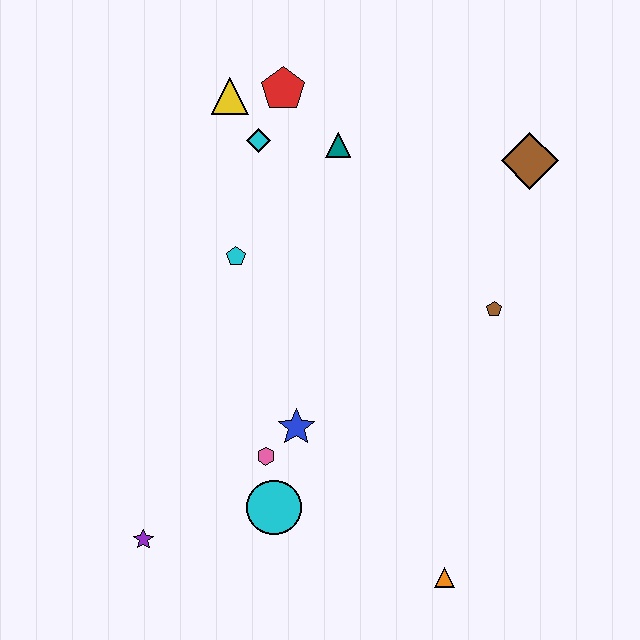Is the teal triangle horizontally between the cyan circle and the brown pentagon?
Yes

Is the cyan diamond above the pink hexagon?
Yes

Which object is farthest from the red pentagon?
The orange triangle is farthest from the red pentagon.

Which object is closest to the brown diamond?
The brown pentagon is closest to the brown diamond.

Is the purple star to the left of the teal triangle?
Yes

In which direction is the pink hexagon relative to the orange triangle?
The pink hexagon is to the left of the orange triangle.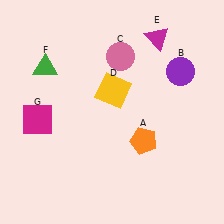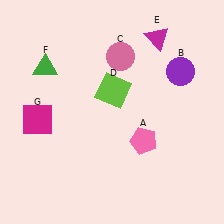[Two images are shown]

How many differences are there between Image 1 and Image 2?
There are 2 differences between the two images.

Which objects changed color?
A changed from orange to pink. D changed from yellow to lime.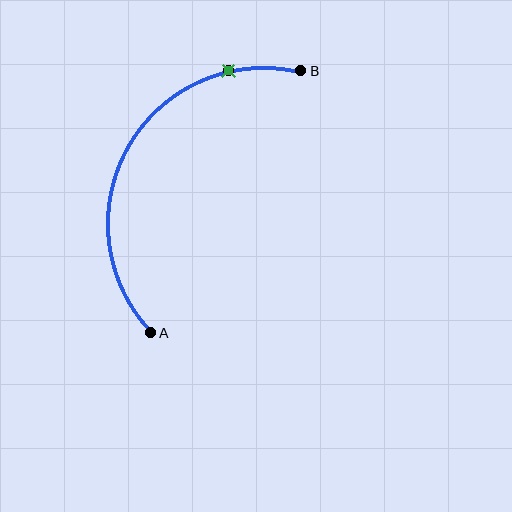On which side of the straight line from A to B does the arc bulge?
The arc bulges to the left of the straight line connecting A and B.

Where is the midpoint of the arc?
The arc midpoint is the point on the curve farthest from the straight line joining A and B. It sits to the left of that line.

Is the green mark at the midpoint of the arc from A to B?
No. The green mark lies on the arc but is closer to endpoint B. The arc midpoint would be at the point on the curve equidistant along the arc from both A and B.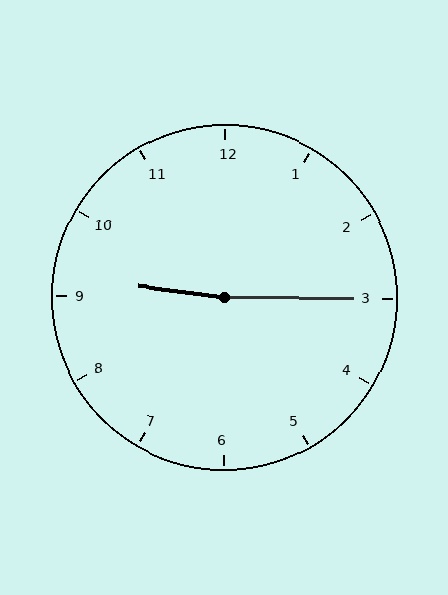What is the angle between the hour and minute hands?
Approximately 172 degrees.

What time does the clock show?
9:15.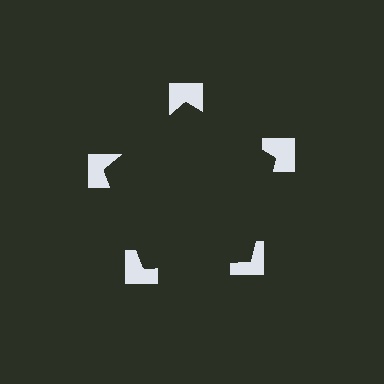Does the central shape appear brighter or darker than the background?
It typically appears slightly darker than the background, even though no actual brightness change is drawn.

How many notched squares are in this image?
There are 5 — one at each vertex of the illusory pentagon.